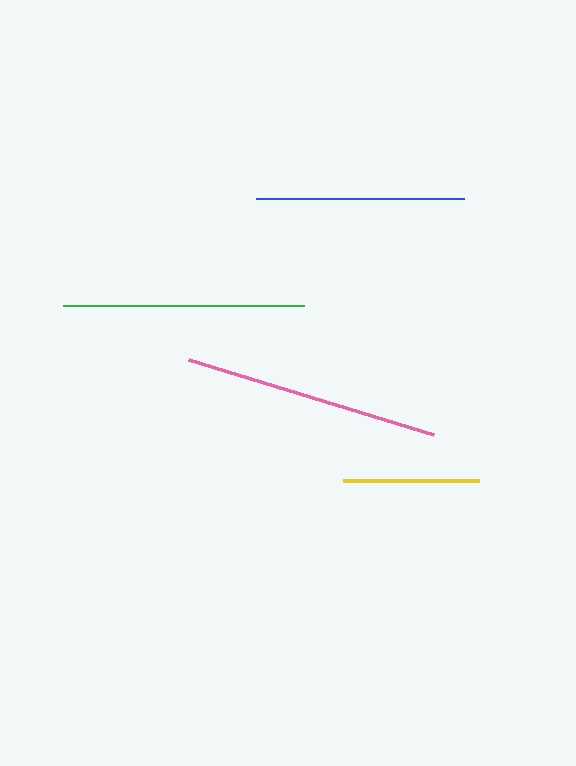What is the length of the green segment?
The green segment is approximately 241 pixels long.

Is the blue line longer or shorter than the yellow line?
The blue line is longer than the yellow line.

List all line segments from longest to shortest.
From longest to shortest: pink, green, blue, yellow.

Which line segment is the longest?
The pink line is the longest at approximately 256 pixels.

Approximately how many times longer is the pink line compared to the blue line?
The pink line is approximately 1.2 times the length of the blue line.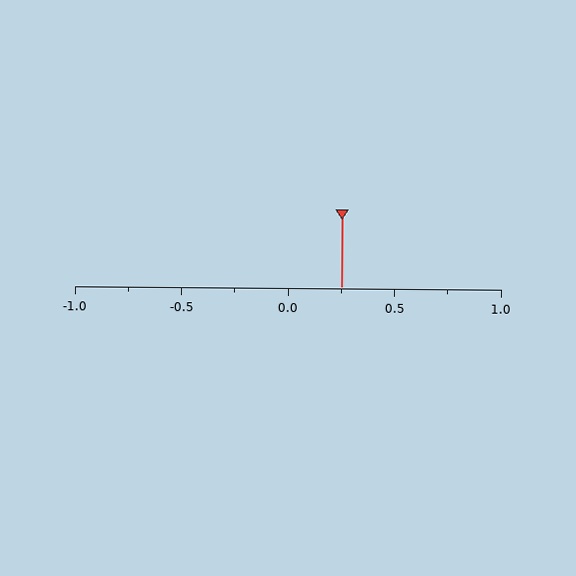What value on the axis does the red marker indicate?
The marker indicates approximately 0.25.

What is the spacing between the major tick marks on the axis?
The major ticks are spaced 0.5 apart.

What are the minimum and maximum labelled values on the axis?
The axis runs from -1.0 to 1.0.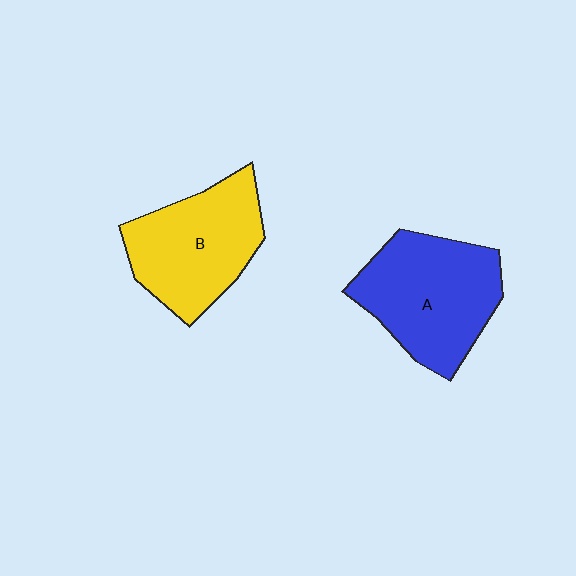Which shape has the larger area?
Shape A (blue).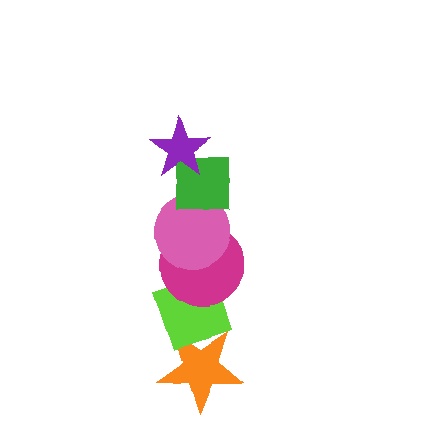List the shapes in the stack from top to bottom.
From top to bottom: the purple star, the green square, the pink circle, the magenta circle, the lime diamond, the orange star.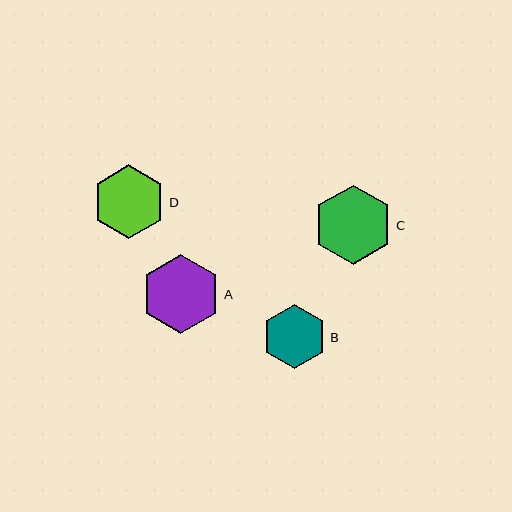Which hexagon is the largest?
Hexagon A is the largest with a size of approximately 79 pixels.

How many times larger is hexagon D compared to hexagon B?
Hexagon D is approximately 1.1 times the size of hexagon B.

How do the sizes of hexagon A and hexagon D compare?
Hexagon A and hexagon D are approximately the same size.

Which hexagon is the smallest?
Hexagon B is the smallest with a size of approximately 64 pixels.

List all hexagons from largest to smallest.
From largest to smallest: A, C, D, B.